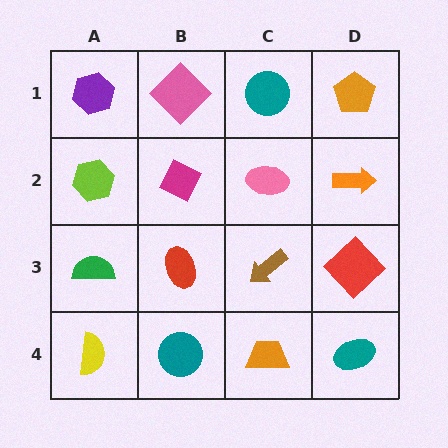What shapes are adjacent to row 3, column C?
A pink ellipse (row 2, column C), an orange trapezoid (row 4, column C), a red ellipse (row 3, column B), a red diamond (row 3, column D).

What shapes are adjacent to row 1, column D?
An orange arrow (row 2, column D), a teal circle (row 1, column C).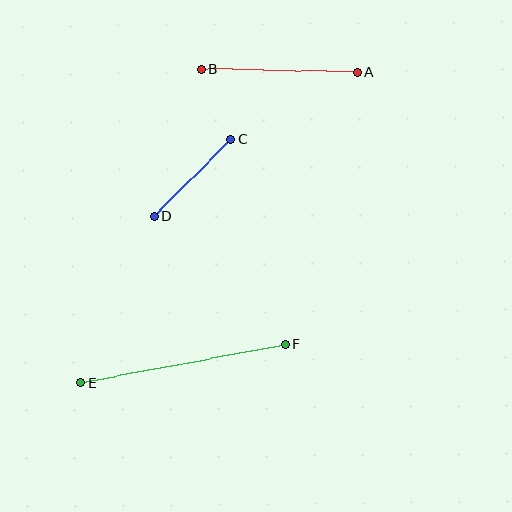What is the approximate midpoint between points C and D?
The midpoint is at approximately (192, 178) pixels.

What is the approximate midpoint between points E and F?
The midpoint is at approximately (183, 363) pixels.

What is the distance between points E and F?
The distance is approximately 208 pixels.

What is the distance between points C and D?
The distance is approximately 108 pixels.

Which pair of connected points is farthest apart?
Points E and F are farthest apart.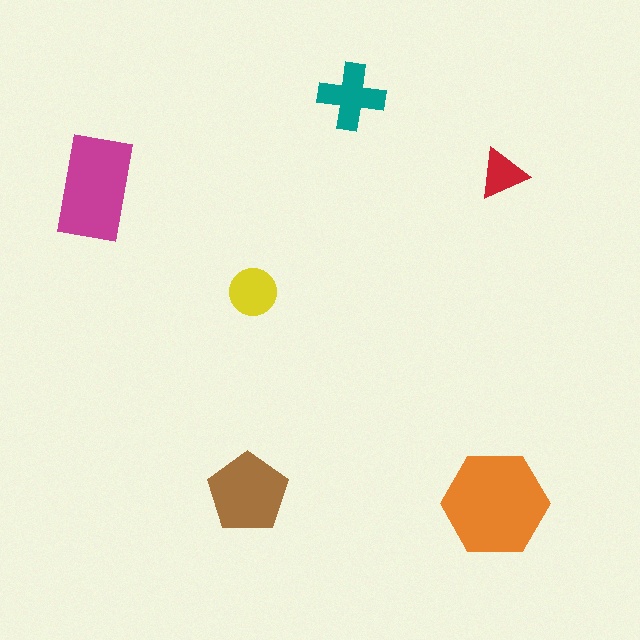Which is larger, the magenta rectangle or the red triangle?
The magenta rectangle.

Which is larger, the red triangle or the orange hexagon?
The orange hexagon.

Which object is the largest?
The orange hexagon.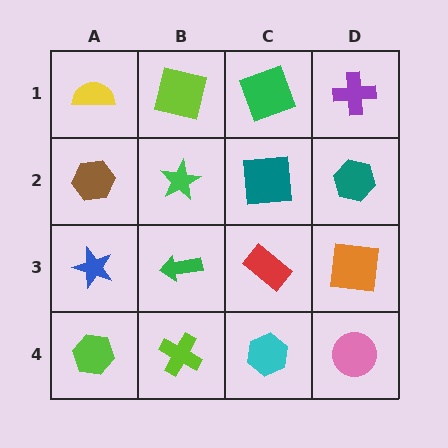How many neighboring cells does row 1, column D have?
2.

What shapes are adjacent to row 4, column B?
A green arrow (row 3, column B), a lime hexagon (row 4, column A), a cyan hexagon (row 4, column C).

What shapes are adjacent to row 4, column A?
A blue star (row 3, column A), a lime cross (row 4, column B).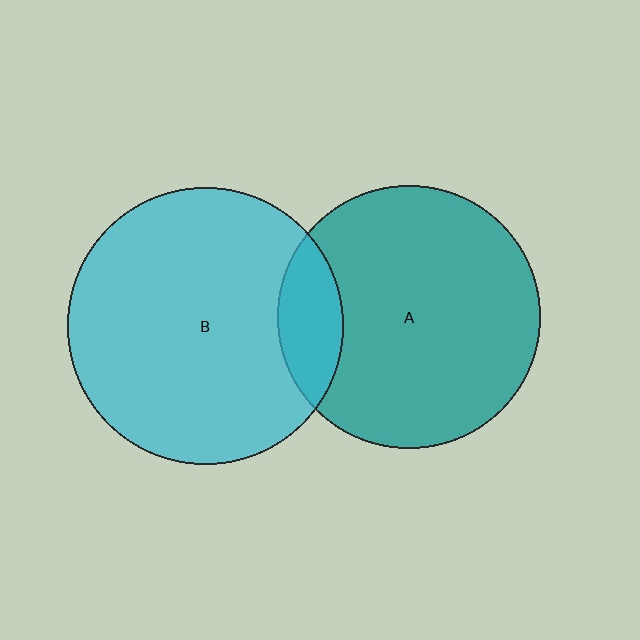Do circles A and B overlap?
Yes.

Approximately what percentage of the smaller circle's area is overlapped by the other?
Approximately 15%.